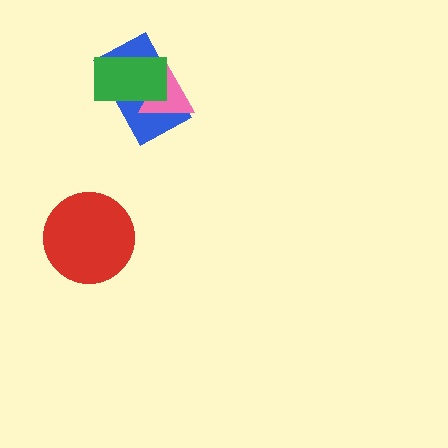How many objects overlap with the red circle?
0 objects overlap with the red circle.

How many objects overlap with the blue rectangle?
2 objects overlap with the blue rectangle.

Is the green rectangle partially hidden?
No, no other shape covers it.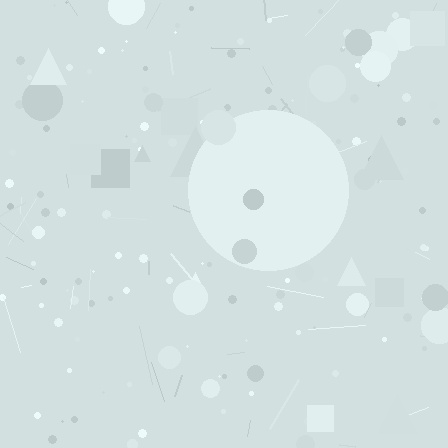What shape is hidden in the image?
A circle is hidden in the image.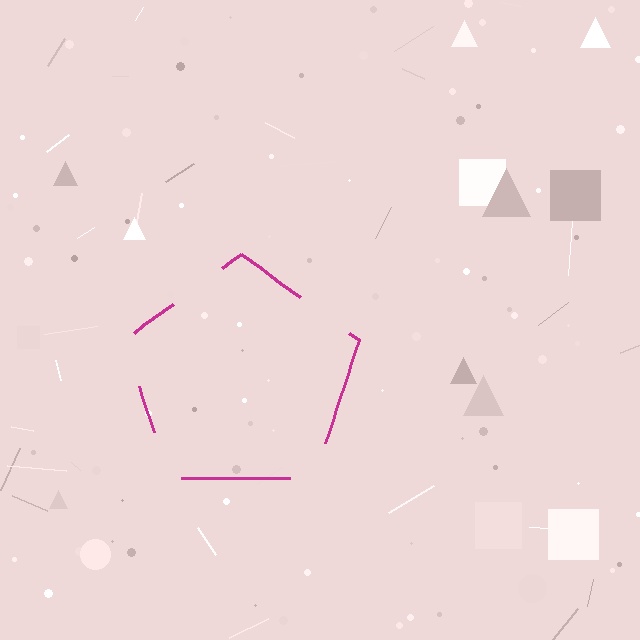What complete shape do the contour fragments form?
The contour fragments form a pentagon.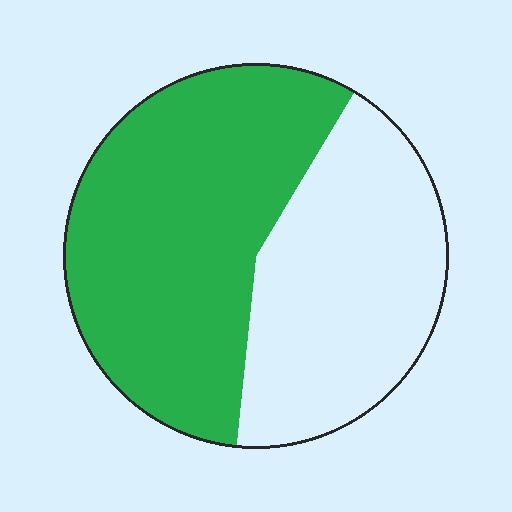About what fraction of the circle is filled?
About three fifths (3/5).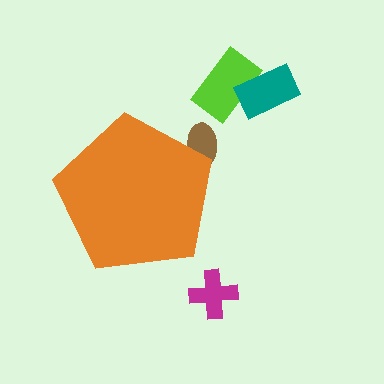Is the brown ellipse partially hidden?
Yes, the brown ellipse is partially hidden behind the orange pentagon.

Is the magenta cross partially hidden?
No, the magenta cross is fully visible.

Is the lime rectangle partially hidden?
No, the lime rectangle is fully visible.